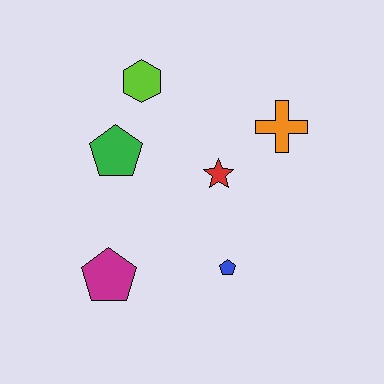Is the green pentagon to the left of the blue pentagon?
Yes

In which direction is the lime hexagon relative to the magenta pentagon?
The lime hexagon is above the magenta pentagon.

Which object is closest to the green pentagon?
The lime hexagon is closest to the green pentagon.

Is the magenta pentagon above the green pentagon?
No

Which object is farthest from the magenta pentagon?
The orange cross is farthest from the magenta pentagon.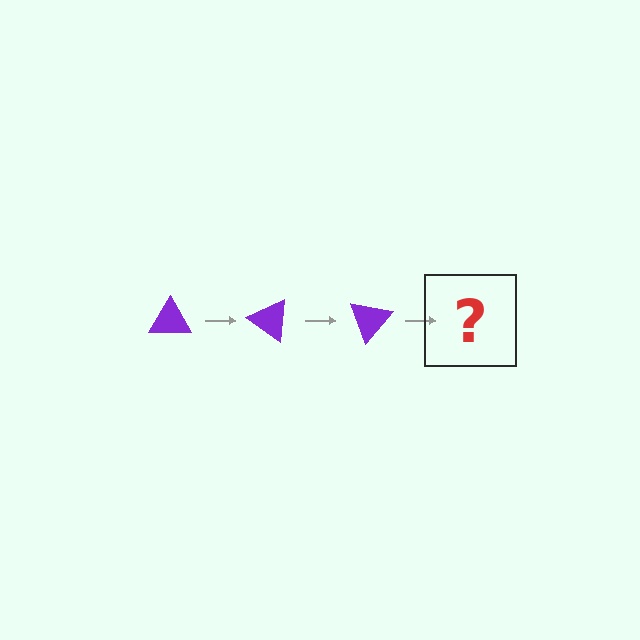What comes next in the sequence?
The next element should be a purple triangle rotated 105 degrees.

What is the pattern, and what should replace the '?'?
The pattern is that the triangle rotates 35 degrees each step. The '?' should be a purple triangle rotated 105 degrees.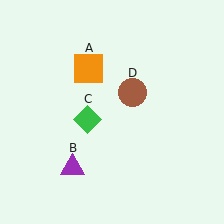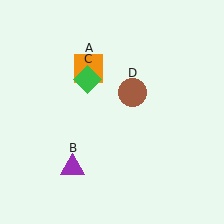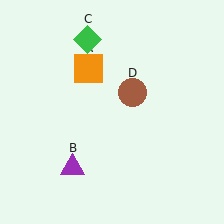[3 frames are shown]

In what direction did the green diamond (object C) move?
The green diamond (object C) moved up.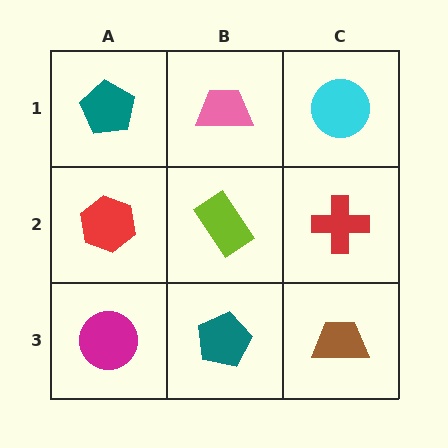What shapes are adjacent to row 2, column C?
A cyan circle (row 1, column C), a brown trapezoid (row 3, column C), a lime rectangle (row 2, column B).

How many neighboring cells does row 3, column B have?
3.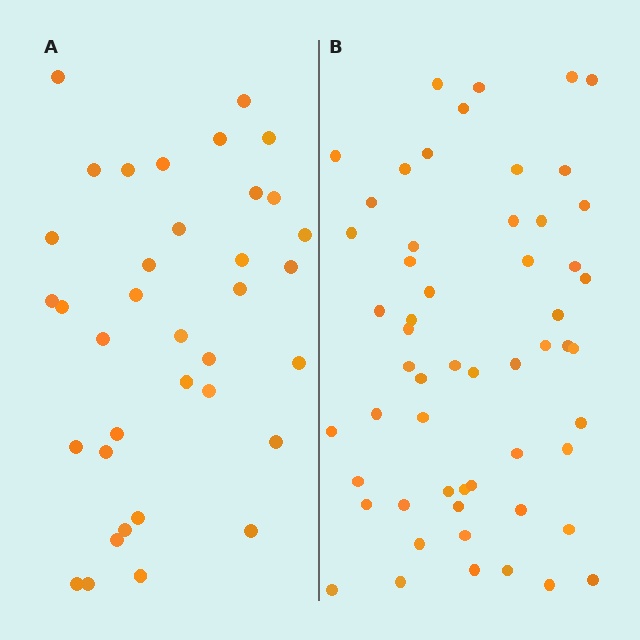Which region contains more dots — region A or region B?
Region B (the right region) has more dots.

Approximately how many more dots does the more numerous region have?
Region B has approximately 20 more dots than region A.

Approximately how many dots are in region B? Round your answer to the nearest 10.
About 60 dots. (The exact count is 56, which rounds to 60.)